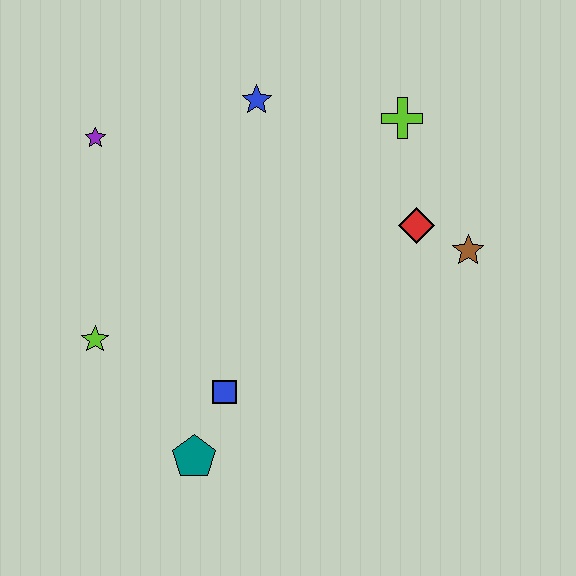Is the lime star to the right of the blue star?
No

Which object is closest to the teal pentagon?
The blue square is closest to the teal pentagon.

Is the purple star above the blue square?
Yes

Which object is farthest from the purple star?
The brown star is farthest from the purple star.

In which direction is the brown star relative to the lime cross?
The brown star is below the lime cross.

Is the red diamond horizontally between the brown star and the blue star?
Yes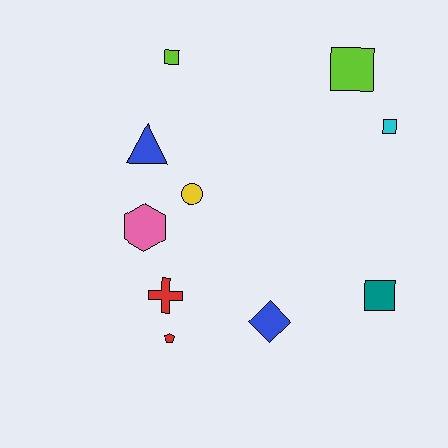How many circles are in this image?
There is 1 circle.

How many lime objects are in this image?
There are 2 lime objects.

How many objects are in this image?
There are 10 objects.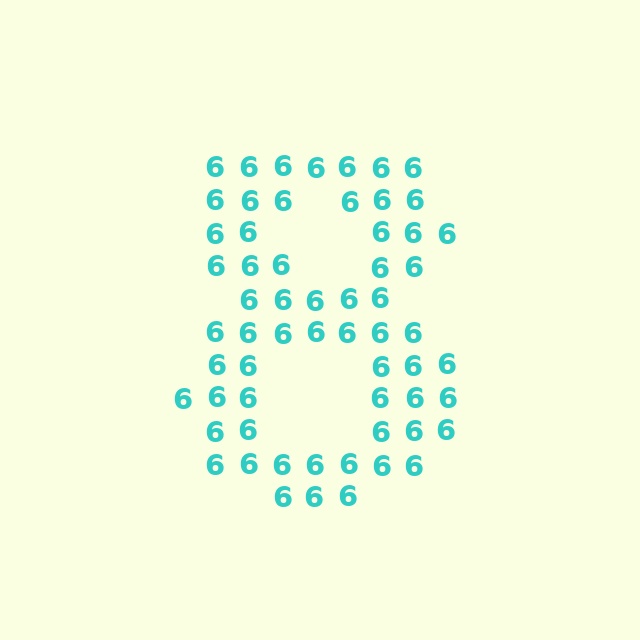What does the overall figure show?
The overall figure shows the digit 8.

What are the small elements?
The small elements are digit 6's.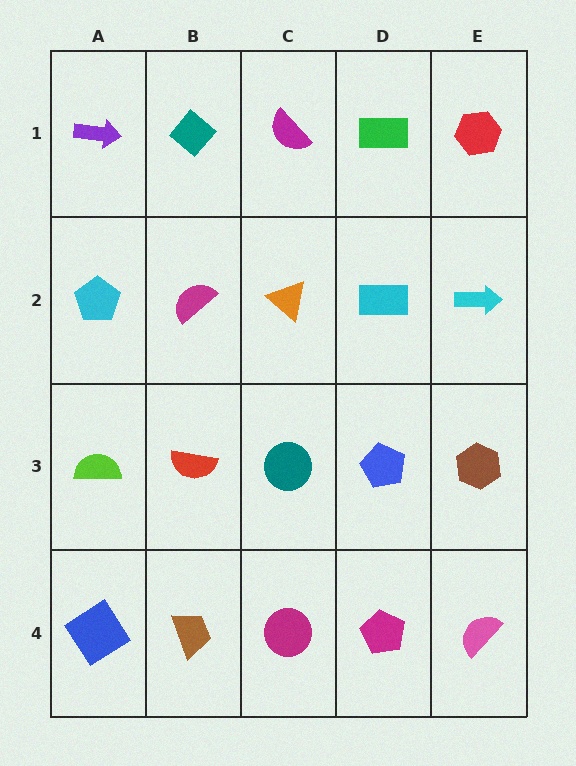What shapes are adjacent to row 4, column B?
A red semicircle (row 3, column B), a blue diamond (row 4, column A), a magenta circle (row 4, column C).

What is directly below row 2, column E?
A brown hexagon.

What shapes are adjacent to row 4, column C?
A teal circle (row 3, column C), a brown trapezoid (row 4, column B), a magenta pentagon (row 4, column D).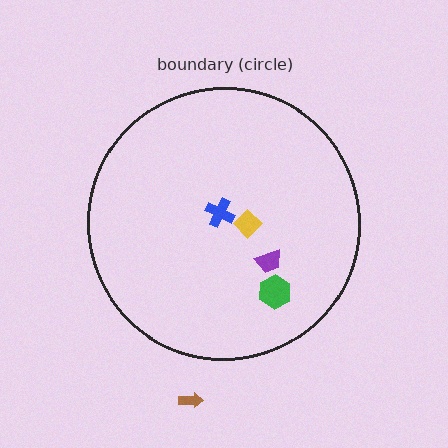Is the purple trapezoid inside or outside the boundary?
Inside.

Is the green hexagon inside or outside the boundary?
Inside.